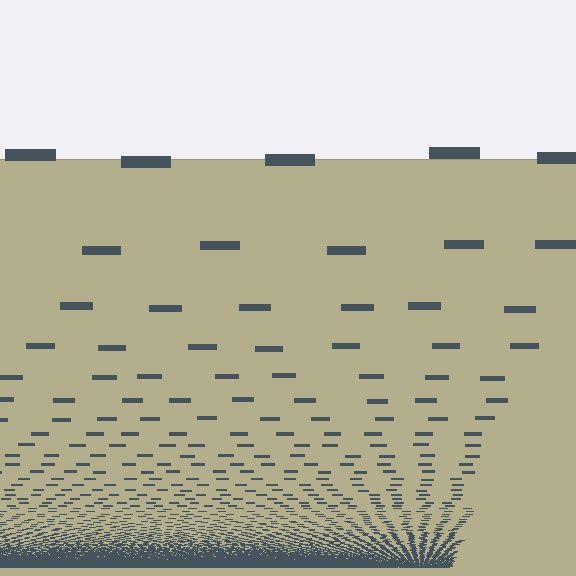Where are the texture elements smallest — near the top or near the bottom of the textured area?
Near the bottom.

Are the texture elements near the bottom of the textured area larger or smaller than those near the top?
Smaller. The gradient is inverted — elements near the bottom are smaller and denser.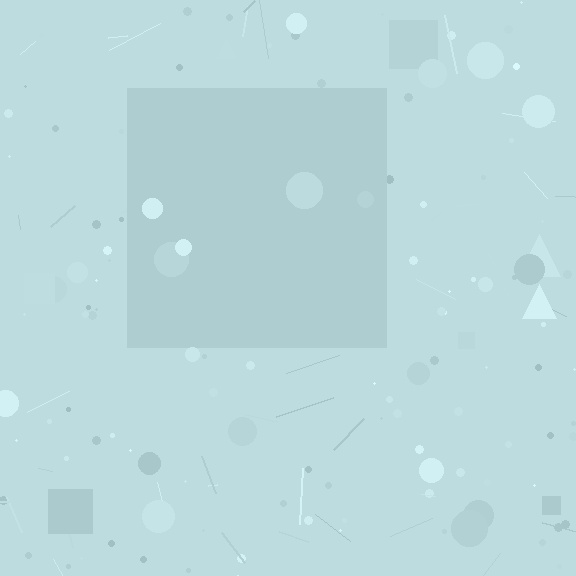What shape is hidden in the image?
A square is hidden in the image.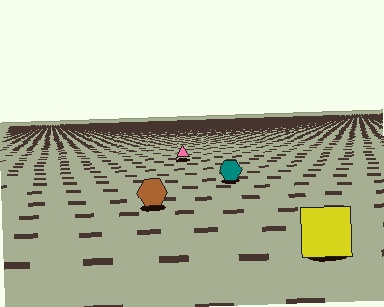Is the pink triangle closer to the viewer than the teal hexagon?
No. The teal hexagon is closer — you can tell from the texture gradient: the ground texture is coarser near it.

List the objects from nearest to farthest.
From nearest to farthest: the yellow square, the brown hexagon, the teal hexagon, the pink triangle.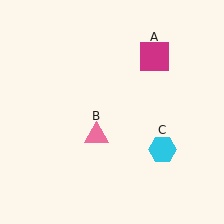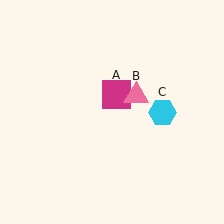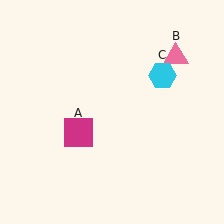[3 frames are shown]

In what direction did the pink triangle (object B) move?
The pink triangle (object B) moved up and to the right.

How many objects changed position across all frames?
3 objects changed position: magenta square (object A), pink triangle (object B), cyan hexagon (object C).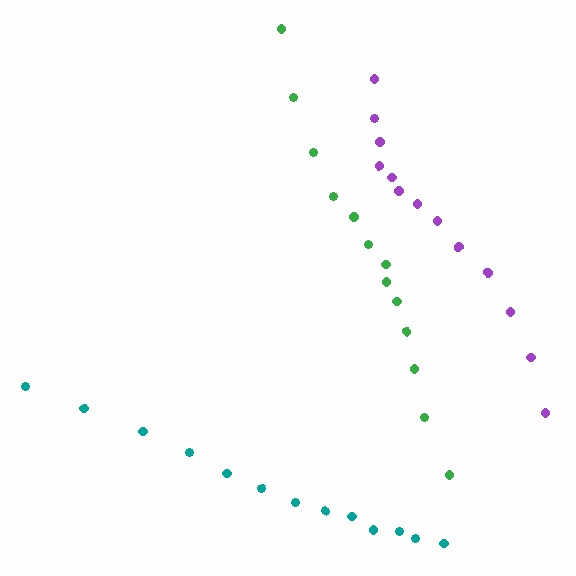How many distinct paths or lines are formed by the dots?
There are 3 distinct paths.